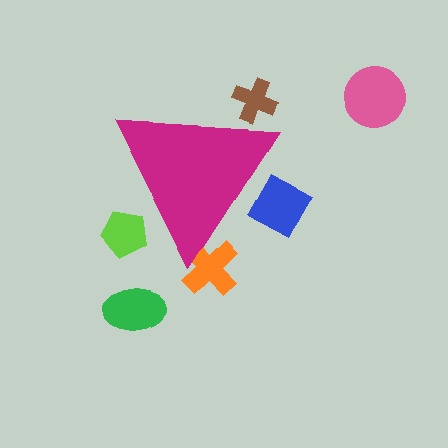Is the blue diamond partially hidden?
Yes, the blue diamond is partially hidden behind the magenta triangle.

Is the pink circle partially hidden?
No, the pink circle is fully visible.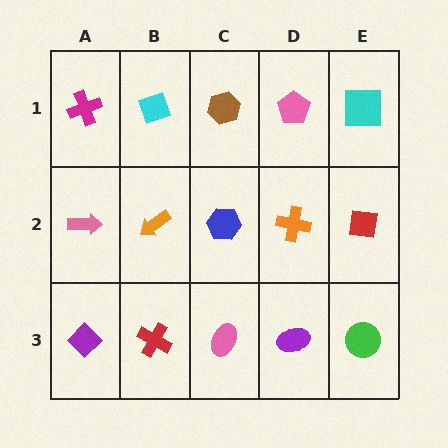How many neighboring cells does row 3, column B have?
3.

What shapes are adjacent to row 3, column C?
A blue hexagon (row 2, column C), a red cross (row 3, column B), a purple ellipse (row 3, column D).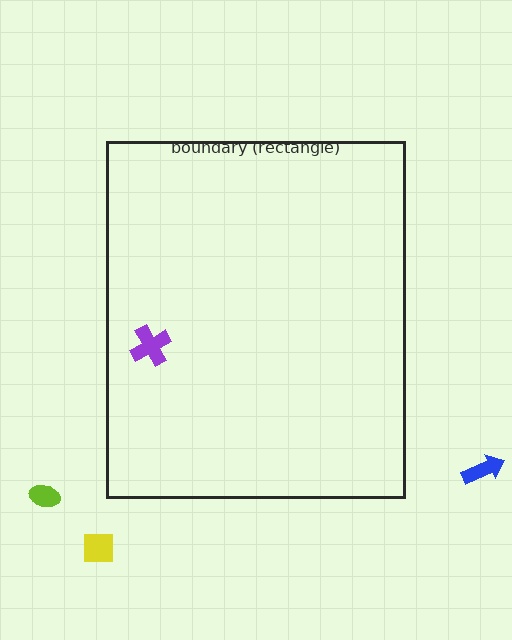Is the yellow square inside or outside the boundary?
Outside.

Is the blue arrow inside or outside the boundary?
Outside.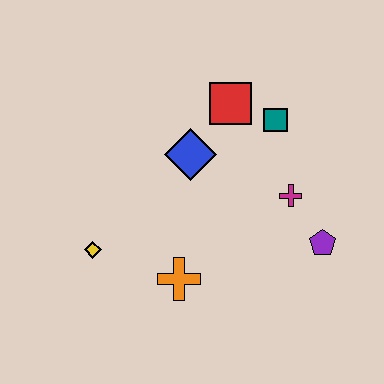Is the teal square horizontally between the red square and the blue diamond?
No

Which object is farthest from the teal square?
The yellow diamond is farthest from the teal square.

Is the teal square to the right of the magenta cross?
No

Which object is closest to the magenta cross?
The purple pentagon is closest to the magenta cross.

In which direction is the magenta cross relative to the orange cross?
The magenta cross is to the right of the orange cross.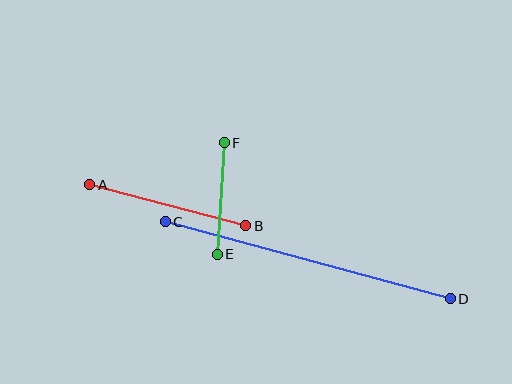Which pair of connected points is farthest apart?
Points C and D are farthest apart.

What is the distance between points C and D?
The distance is approximately 295 pixels.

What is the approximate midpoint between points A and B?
The midpoint is at approximately (168, 205) pixels.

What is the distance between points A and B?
The distance is approximately 161 pixels.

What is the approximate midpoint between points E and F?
The midpoint is at approximately (221, 198) pixels.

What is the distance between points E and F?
The distance is approximately 112 pixels.